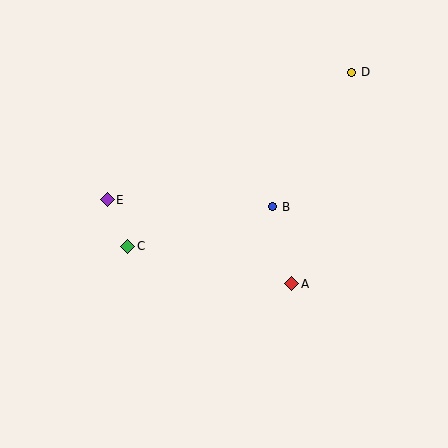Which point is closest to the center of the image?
Point B at (273, 207) is closest to the center.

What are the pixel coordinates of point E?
Point E is at (107, 200).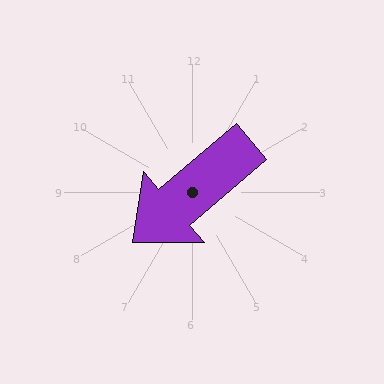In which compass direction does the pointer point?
Southwest.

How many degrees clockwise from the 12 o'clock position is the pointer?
Approximately 230 degrees.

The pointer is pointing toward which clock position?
Roughly 8 o'clock.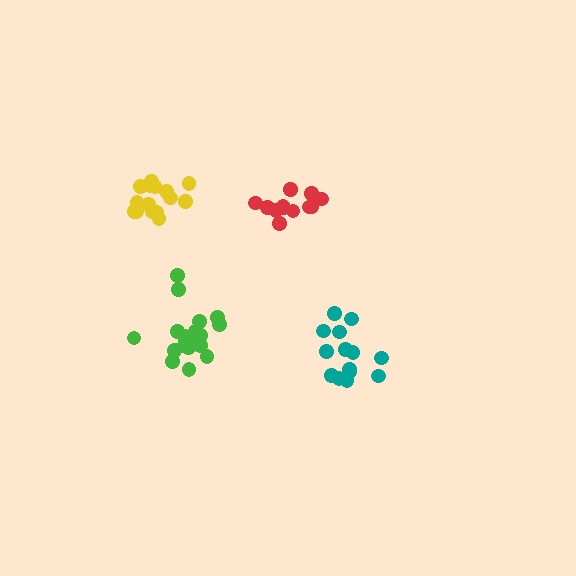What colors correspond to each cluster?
The clusters are colored: green, red, yellow, teal.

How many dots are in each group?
Group 1: 18 dots, Group 2: 13 dots, Group 3: 15 dots, Group 4: 14 dots (60 total).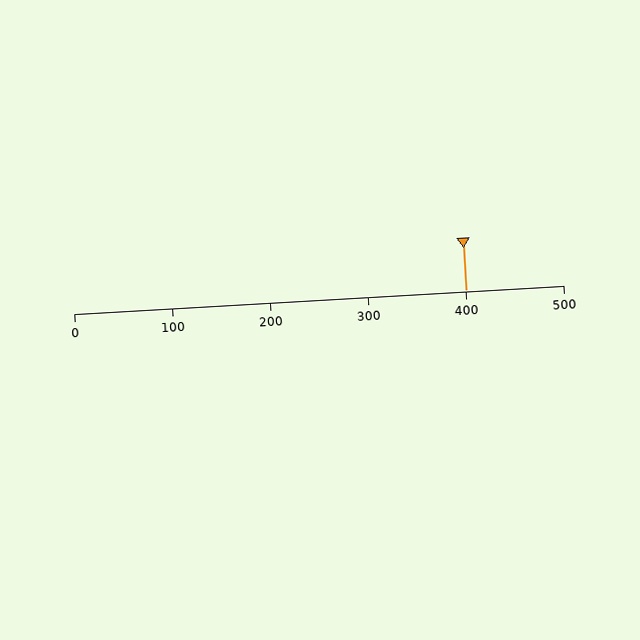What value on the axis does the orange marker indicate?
The marker indicates approximately 400.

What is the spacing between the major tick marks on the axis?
The major ticks are spaced 100 apart.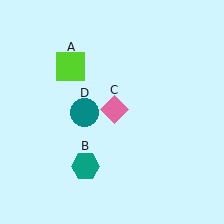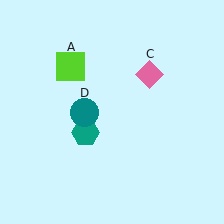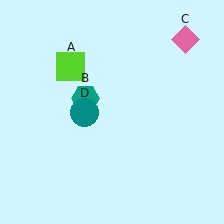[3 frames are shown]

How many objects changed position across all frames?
2 objects changed position: teal hexagon (object B), pink diamond (object C).